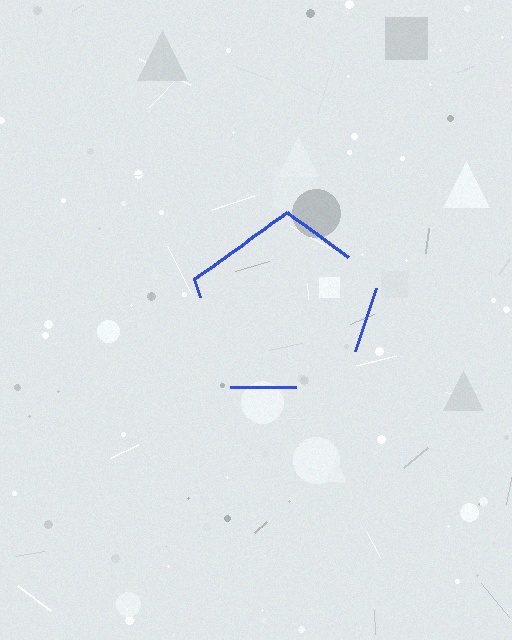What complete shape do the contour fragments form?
The contour fragments form a pentagon.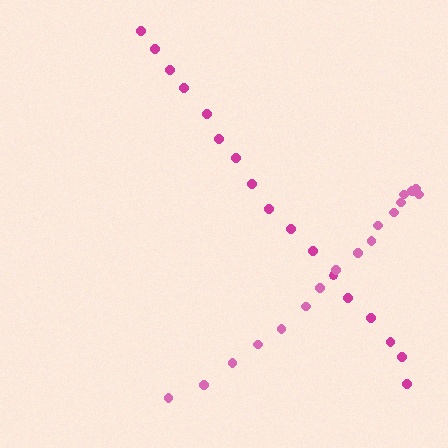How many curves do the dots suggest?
There are 2 distinct paths.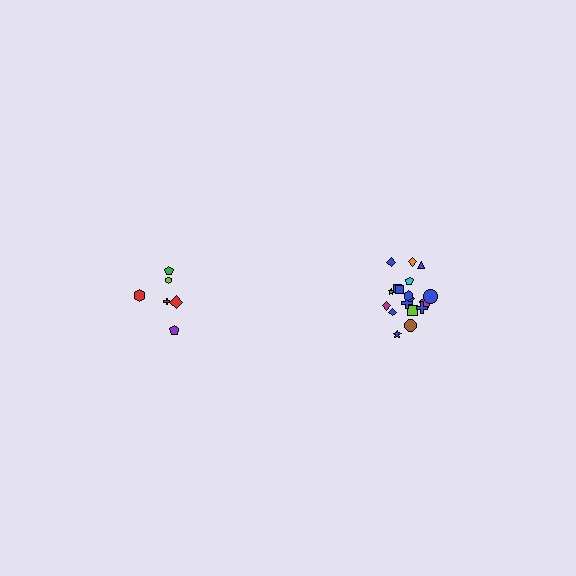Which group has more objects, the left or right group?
The right group.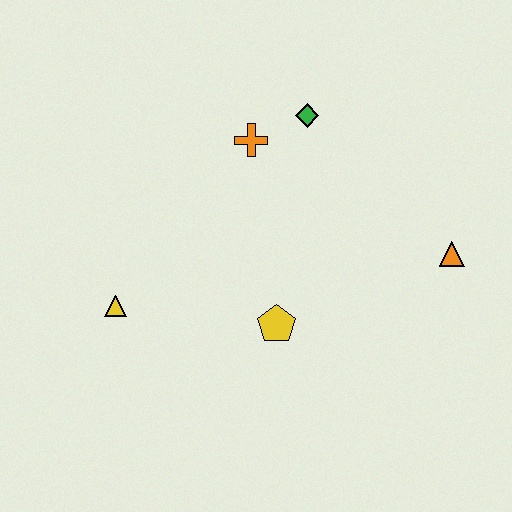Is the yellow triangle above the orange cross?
No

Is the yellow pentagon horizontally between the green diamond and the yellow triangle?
Yes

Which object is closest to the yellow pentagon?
The yellow triangle is closest to the yellow pentagon.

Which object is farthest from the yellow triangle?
The orange triangle is farthest from the yellow triangle.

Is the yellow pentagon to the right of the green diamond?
No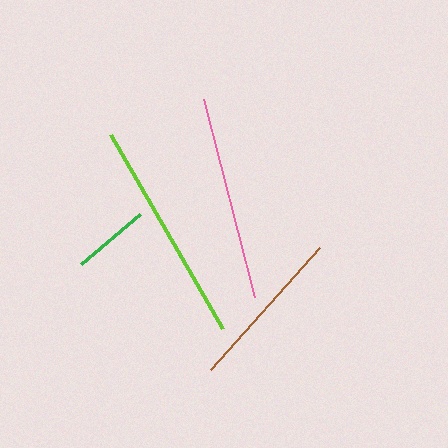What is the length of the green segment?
The green segment is approximately 77 pixels long.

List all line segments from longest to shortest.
From longest to shortest: lime, pink, brown, green.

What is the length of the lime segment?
The lime segment is approximately 224 pixels long.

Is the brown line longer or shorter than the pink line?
The pink line is longer than the brown line.